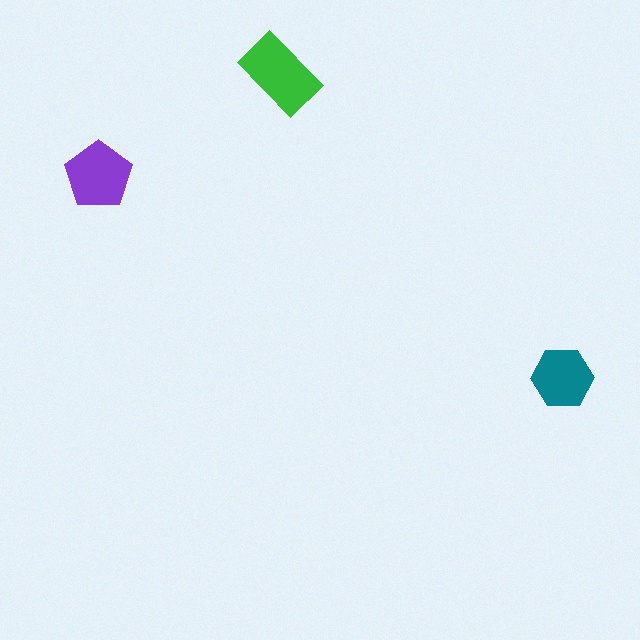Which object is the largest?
The green rectangle.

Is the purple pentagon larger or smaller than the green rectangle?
Smaller.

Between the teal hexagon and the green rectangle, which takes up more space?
The green rectangle.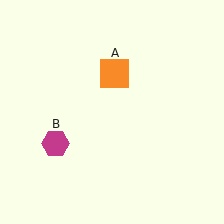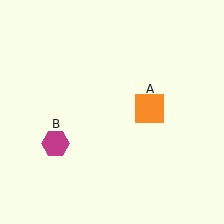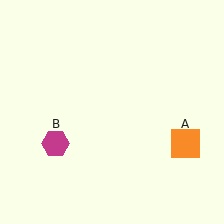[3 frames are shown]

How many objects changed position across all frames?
1 object changed position: orange square (object A).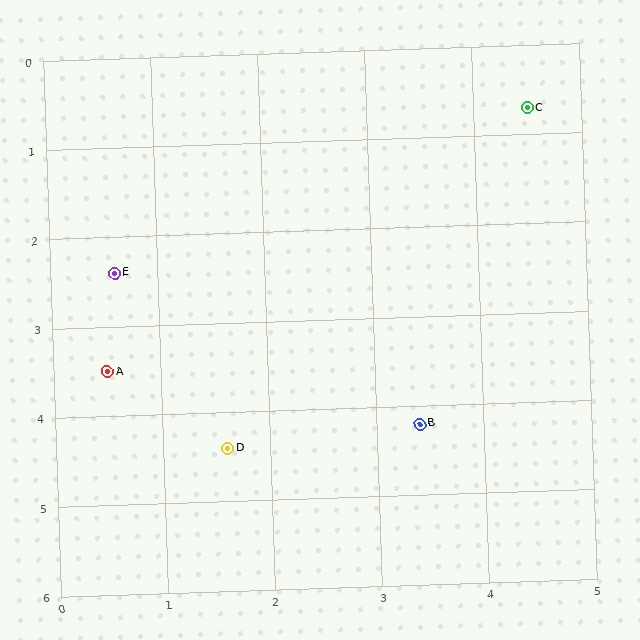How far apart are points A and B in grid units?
Points A and B are about 3.0 grid units apart.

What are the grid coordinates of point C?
Point C is at approximately (4.5, 0.7).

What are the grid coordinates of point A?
Point A is at approximately (0.5, 3.5).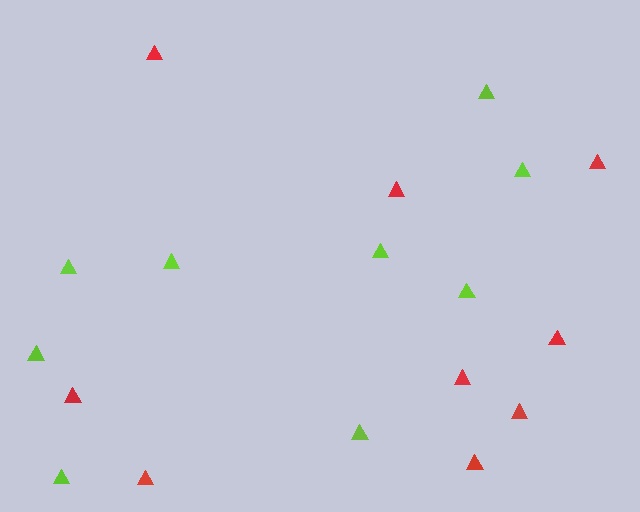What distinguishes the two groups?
There are 2 groups: one group of lime triangles (9) and one group of red triangles (9).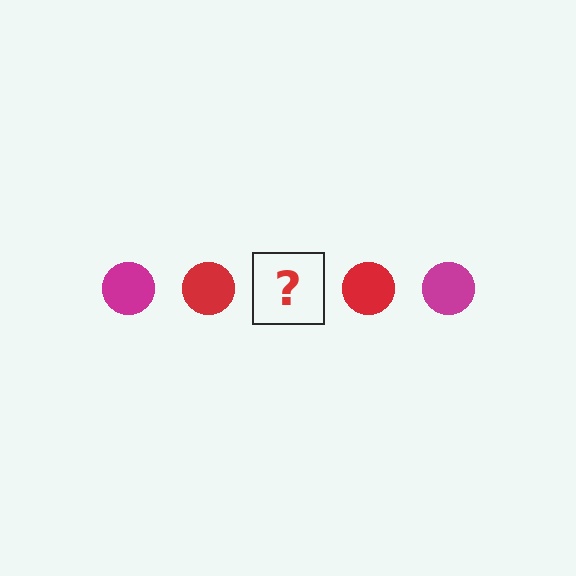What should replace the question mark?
The question mark should be replaced with a magenta circle.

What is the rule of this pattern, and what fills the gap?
The rule is that the pattern cycles through magenta, red circles. The gap should be filled with a magenta circle.